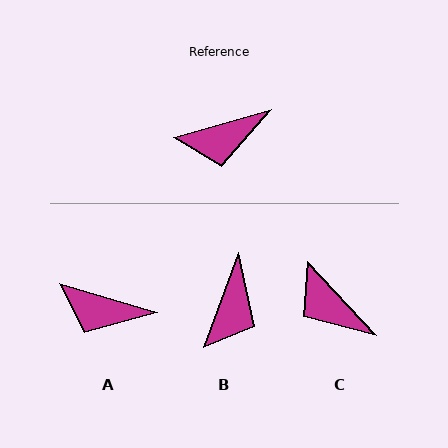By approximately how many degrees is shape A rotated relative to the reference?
Approximately 33 degrees clockwise.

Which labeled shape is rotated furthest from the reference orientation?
C, about 63 degrees away.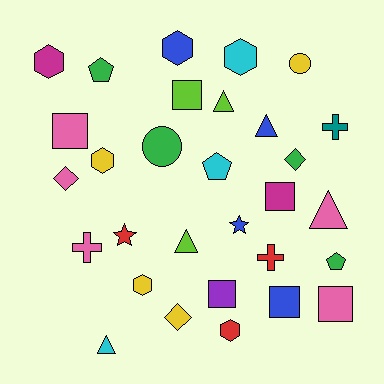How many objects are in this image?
There are 30 objects.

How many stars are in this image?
There are 2 stars.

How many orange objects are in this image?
There are no orange objects.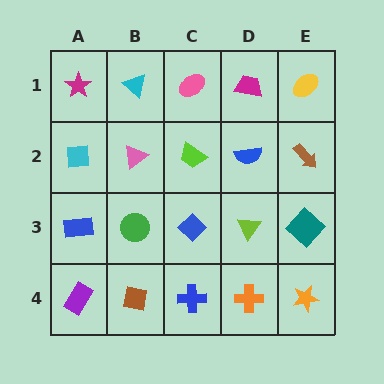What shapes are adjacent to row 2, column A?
A magenta star (row 1, column A), a blue rectangle (row 3, column A), a pink triangle (row 2, column B).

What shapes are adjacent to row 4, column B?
A green circle (row 3, column B), a purple rectangle (row 4, column A), a blue cross (row 4, column C).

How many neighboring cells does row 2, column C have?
4.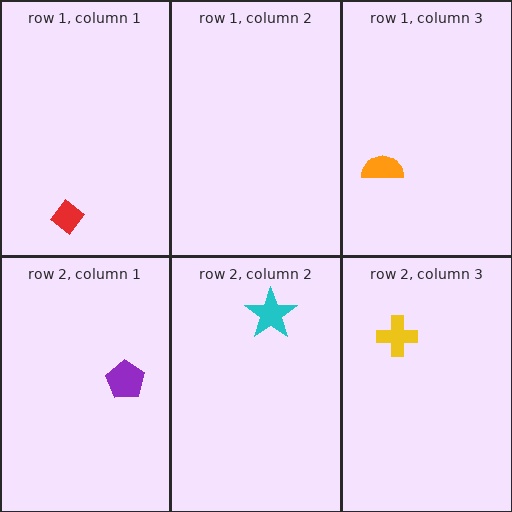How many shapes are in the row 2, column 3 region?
1.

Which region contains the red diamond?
The row 1, column 1 region.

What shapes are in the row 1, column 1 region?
The red diamond.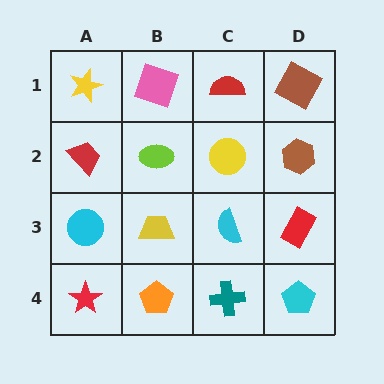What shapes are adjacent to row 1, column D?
A brown hexagon (row 2, column D), a red semicircle (row 1, column C).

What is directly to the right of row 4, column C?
A cyan pentagon.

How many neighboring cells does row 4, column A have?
2.